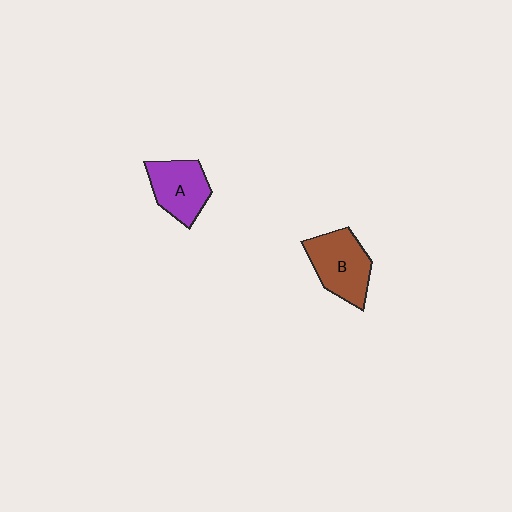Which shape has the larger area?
Shape B (brown).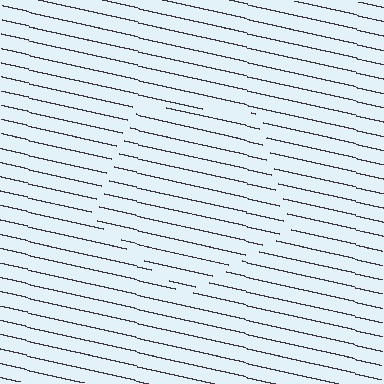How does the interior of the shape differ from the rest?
The interior of the shape contains the same grating, shifted by half a period — the contour is defined by the phase discontinuity where line-ends from the inner and outer gratings abut.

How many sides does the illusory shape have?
5 sides — the line-ends trace a pentagon.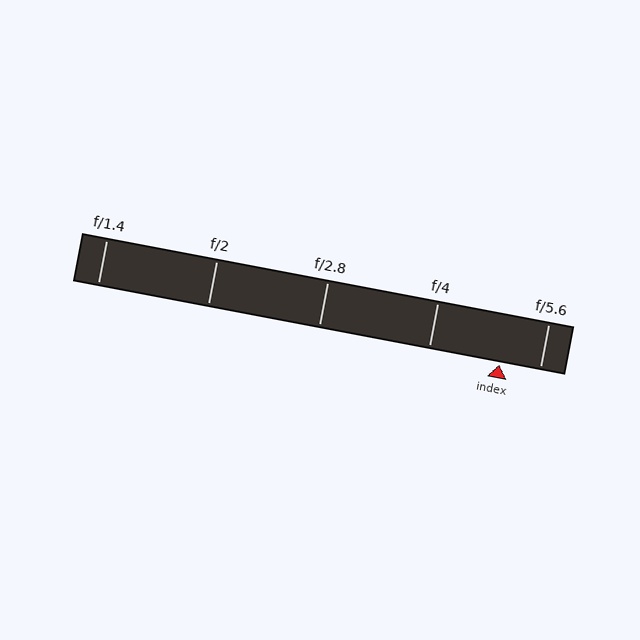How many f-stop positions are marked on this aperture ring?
There are 5 f-stop positions marked.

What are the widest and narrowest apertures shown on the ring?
The widest aperture shown is f/1.4 and the narrowest is f/5.6.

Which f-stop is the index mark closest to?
The index mark is closest to f/5.6.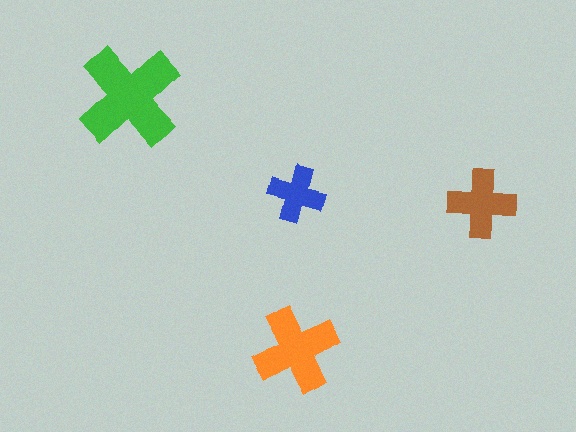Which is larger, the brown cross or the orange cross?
The orange one.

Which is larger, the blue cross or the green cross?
The green one.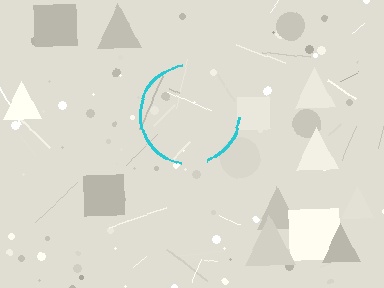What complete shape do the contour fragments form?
The contour fragments form a circle.